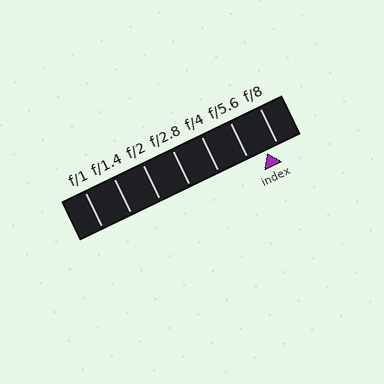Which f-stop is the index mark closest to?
The index mark is closest to f/8.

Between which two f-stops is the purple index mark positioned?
The index mark is between f/5.6 and f/8.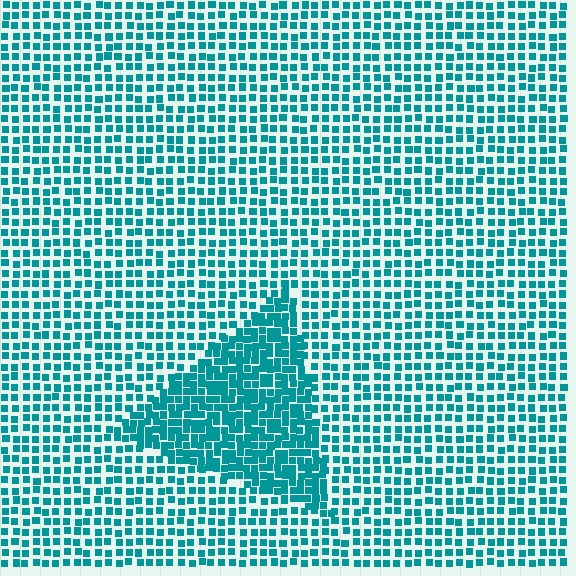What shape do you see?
I see a triangle.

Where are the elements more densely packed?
The elements are more densely packed inside the triangle boundary.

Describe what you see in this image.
The image contains small teal elements arranged at two different densities. A triangle-shaped region is visible where the elements are more densely packed than the surrounding area.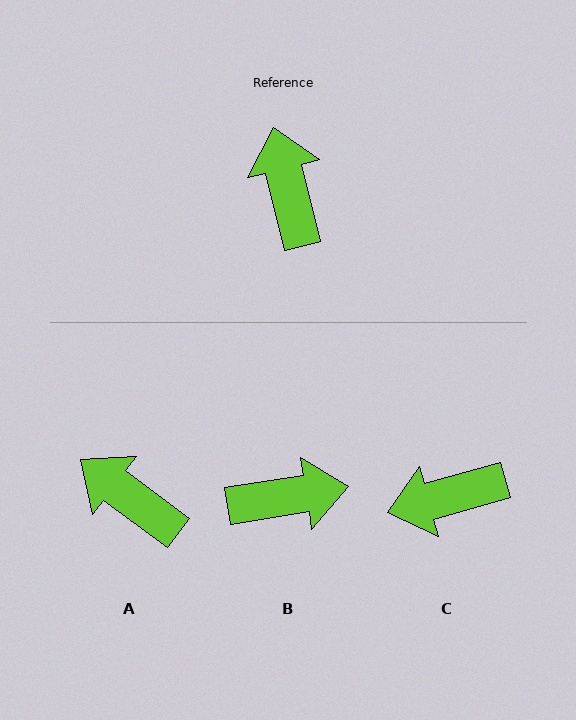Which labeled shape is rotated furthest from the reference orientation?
B, about 95 degrees away.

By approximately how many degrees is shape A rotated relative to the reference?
Approximately 39 degrees counter-clockwise.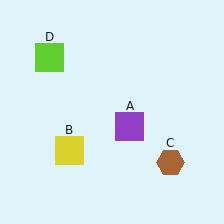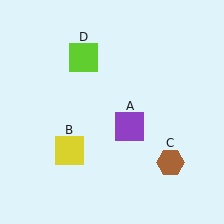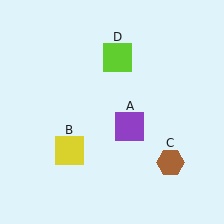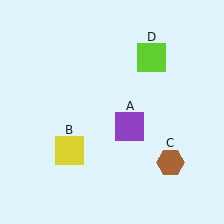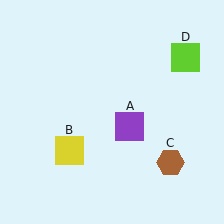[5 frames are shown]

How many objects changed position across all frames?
1 object changed position: lime square (object D).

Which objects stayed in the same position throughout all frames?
Purple square (object A) and yellow square (object B) and brown hexagon (object C) remained stationary.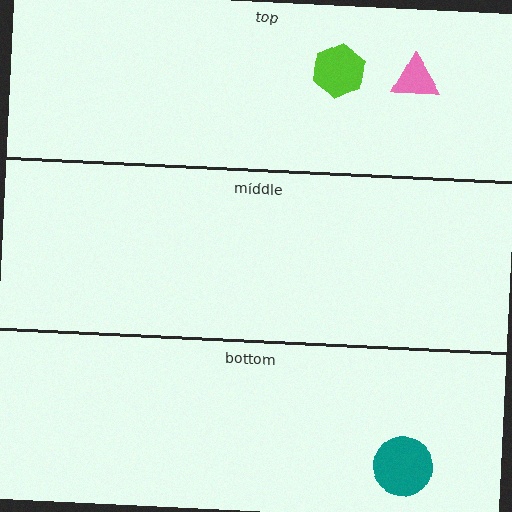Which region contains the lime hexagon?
The top region.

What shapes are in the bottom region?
The teal circle.